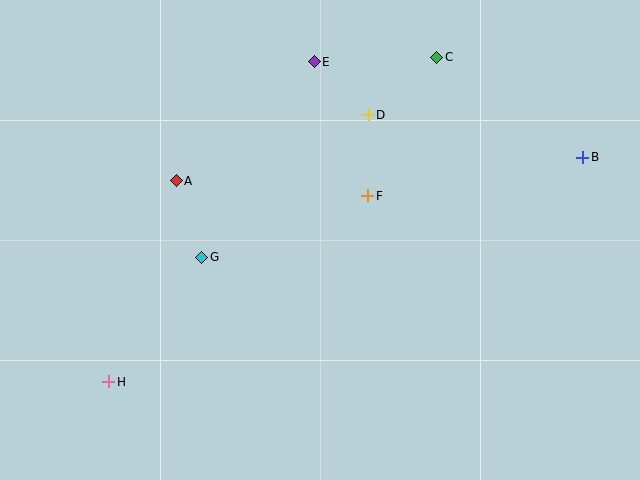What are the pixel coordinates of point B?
Point B is at (583, 157).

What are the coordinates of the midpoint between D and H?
The midpoint between D and H is at (238, 248).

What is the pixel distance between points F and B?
The distance between F and B is 218 pixels.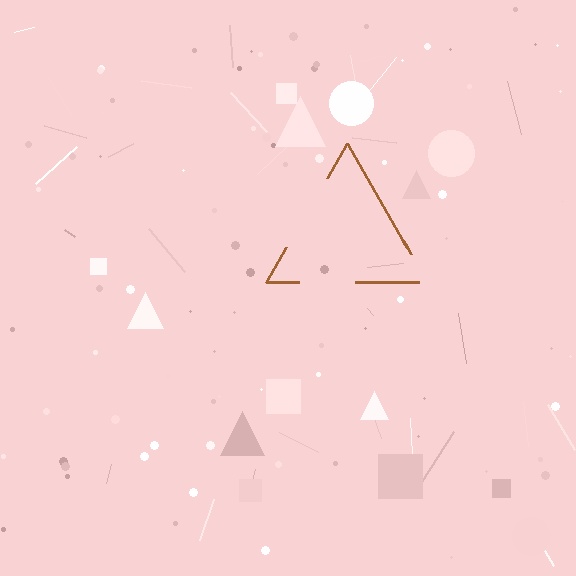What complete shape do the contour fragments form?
The contour fragments form a triangle.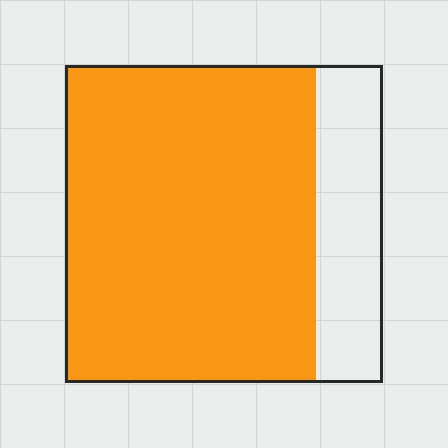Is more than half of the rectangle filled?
Yes.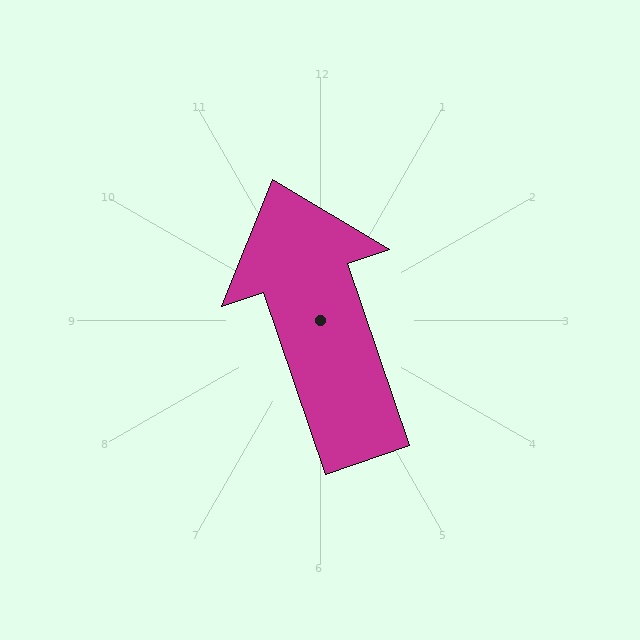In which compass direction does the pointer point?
North.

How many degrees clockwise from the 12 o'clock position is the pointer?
Approximately 341 degrees.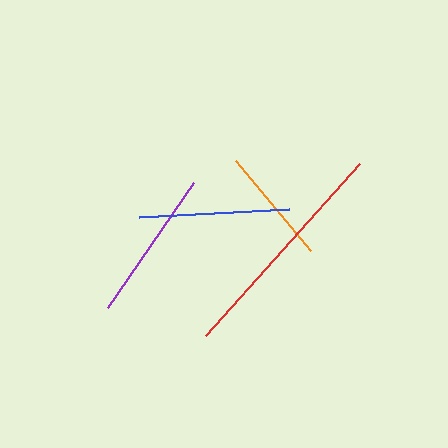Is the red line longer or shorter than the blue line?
The red line is longer than the blue line.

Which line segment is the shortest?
The orange line is the shortest at approximately 117 pixels.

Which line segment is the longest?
The red line is the longest at approximately 231 pixels.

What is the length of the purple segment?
The purple segment is approximately 152 pixels long.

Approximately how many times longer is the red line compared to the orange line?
The red line is approximately 2.0 times the length of the orange line.